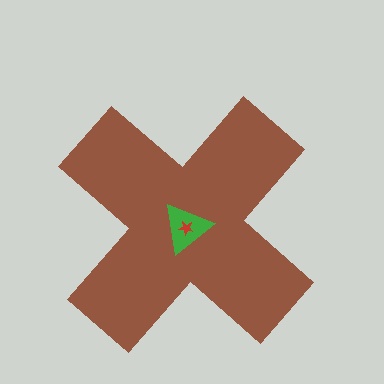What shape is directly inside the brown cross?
The green triangle.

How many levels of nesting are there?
3.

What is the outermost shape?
The brown cross.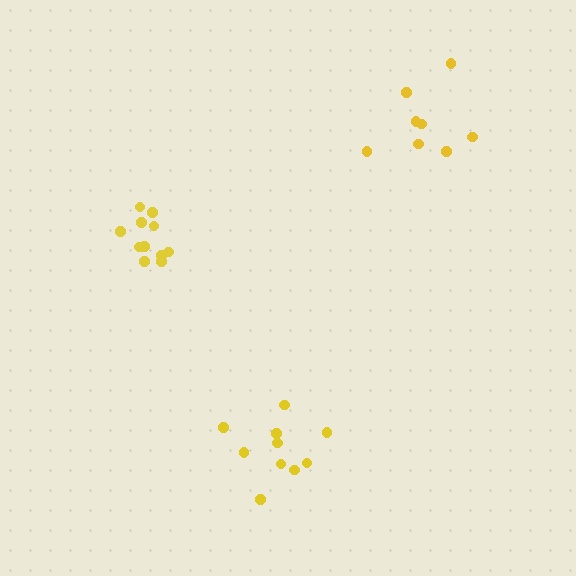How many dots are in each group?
Group 1: 10 dots, Group 2: 8 dots, Group 3: 11 dots (29 total).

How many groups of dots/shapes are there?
There are 3 groups.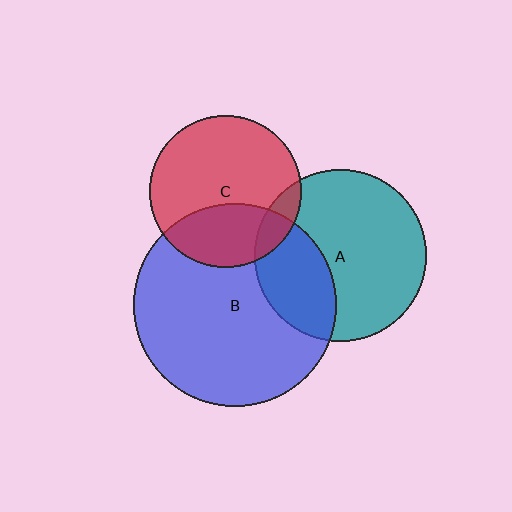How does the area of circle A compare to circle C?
Approximately 1.3 times.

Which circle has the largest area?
Circle B (blue).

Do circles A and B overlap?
Yes.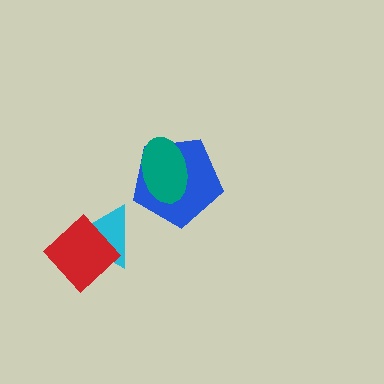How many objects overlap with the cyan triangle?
1 object overlaps with the cyan triangle.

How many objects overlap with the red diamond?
1 object overlaps with the red diamond.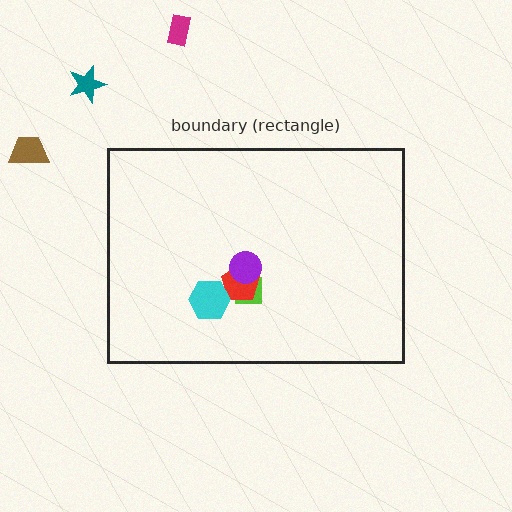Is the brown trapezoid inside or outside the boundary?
Outside.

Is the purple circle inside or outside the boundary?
Inside.